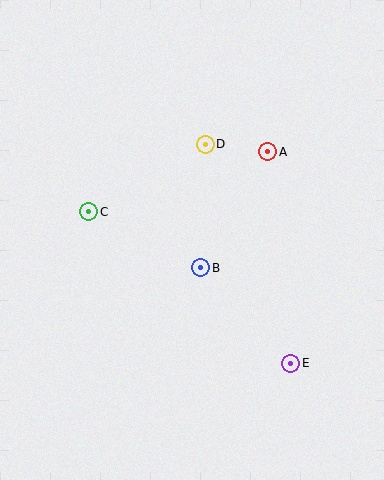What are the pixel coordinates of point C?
Point C is at (89, 212).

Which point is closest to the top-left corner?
Point C is closest to the top-left corner.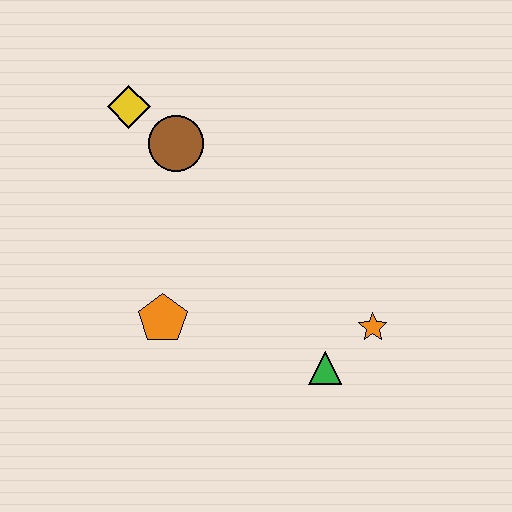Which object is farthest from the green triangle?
The yellow diamond is farthest from the green triangle.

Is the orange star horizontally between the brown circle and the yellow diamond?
No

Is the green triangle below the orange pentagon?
Yes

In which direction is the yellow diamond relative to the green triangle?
The yellow diamond is above the green triangle.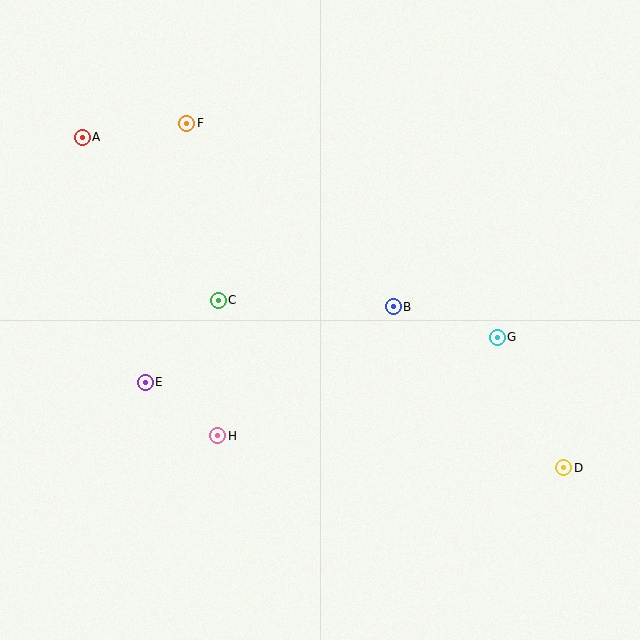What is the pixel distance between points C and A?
The distance between C and A is 212 pixels.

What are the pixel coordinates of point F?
Point F is at (187, 123).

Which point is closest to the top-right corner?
Point G is closest to the top-right corner.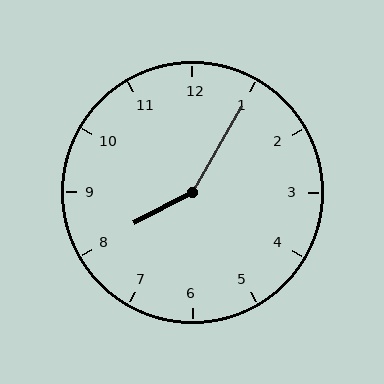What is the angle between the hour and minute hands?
Approximately 148 degrees.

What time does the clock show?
8:05.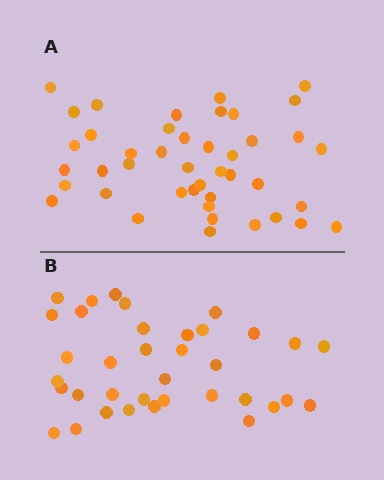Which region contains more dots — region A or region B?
Region A (the top region) has more dots.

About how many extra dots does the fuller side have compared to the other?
Region A has roughly 8 or so more dots than region B.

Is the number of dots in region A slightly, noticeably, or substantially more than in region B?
Region A has only slightly more — the two regions are fairly close. The ratio is roughly 1.2 to 1.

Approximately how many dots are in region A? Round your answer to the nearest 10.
About 40 dots. (The exact count is 43, which rounds to 40.)